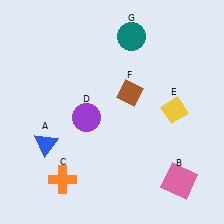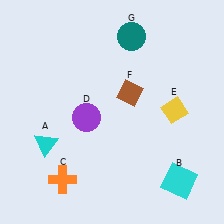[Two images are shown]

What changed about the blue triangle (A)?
In Image 1, A is blue. In Image 2, it changed to cyan.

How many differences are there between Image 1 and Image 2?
There are 2 differences between the two images.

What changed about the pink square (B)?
In Image 1, B is pink. In Image 2, it changed to cyan.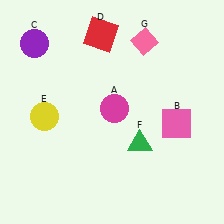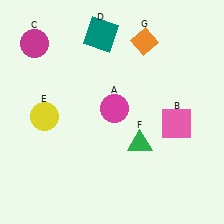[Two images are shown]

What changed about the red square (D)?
In Image 1, D is red. In Image 2, it changed to teal.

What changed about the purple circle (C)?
In Image 1, C is purple. In Image 2, it changed to magenta.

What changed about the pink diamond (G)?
In Image 1, G is pink. In Image 2, it changed to orange.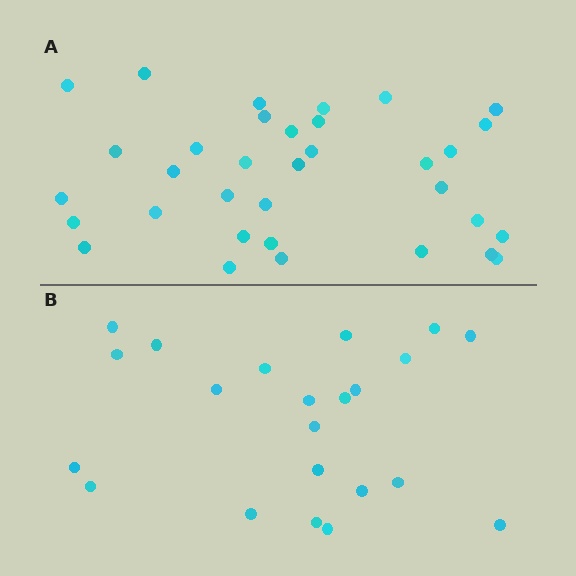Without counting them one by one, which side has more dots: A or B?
Region A (the top region) has more dots.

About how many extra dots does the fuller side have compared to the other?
Region A has roughly 12 or so more dots than region B.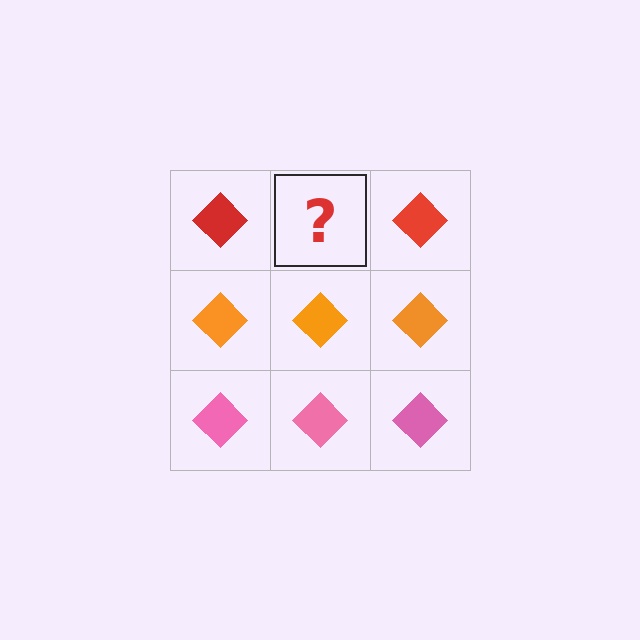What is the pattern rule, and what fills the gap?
The rule is that each row has a consistent color. The gap should be filled with a red diamond.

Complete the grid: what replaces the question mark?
The question mark should be replaced with a red diamond.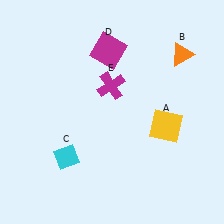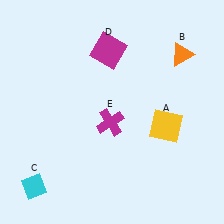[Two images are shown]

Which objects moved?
The objects that moved are: the cyan diamond (C), the magenta cross (E).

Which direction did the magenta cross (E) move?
The magenta cross (E) moved down.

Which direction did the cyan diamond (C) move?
The cyan diamond (C) moved left.